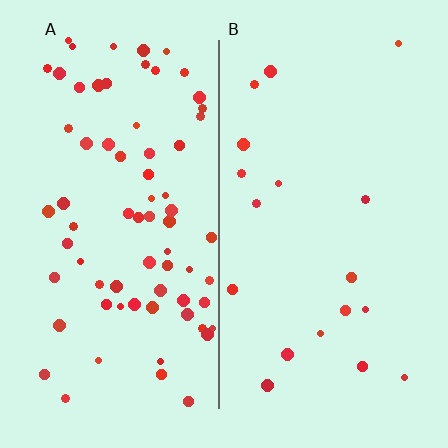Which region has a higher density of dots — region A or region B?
A (the left).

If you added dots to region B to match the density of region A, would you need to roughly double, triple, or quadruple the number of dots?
Approximately quadruple.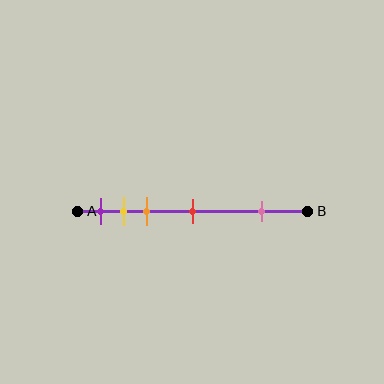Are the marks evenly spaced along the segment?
No, the marks are not evenly spaced.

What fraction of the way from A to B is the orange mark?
The orange mark is approximately 30% (0.3) of the way from A to B.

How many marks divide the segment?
There are 5 marks dividing the segment.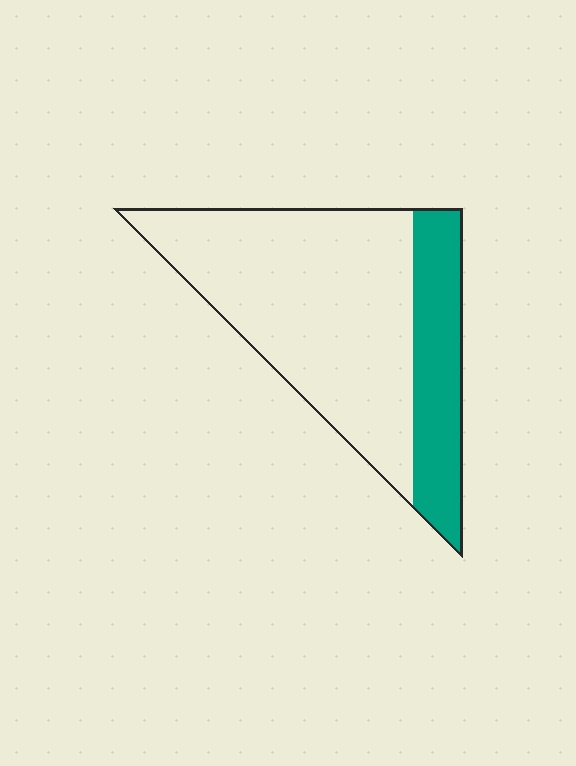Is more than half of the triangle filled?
No.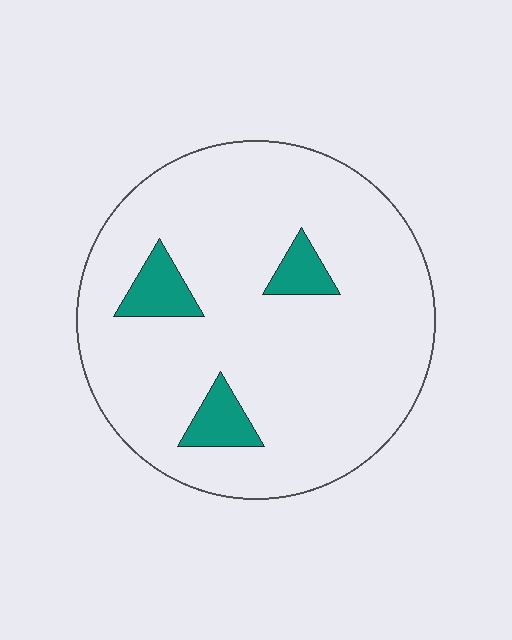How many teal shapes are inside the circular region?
3.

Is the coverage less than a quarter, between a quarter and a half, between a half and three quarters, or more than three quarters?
Less than a quarter.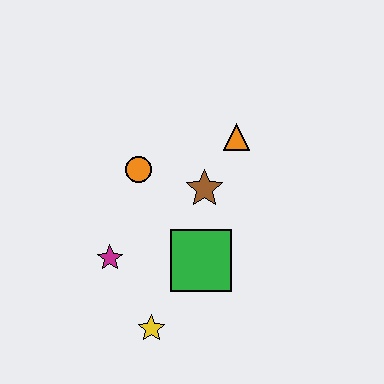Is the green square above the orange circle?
No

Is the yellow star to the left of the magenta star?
No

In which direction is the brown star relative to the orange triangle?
The brown star is below the orange triangle.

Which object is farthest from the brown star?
The yellow star is farthest from the brown star.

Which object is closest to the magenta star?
The yellow star is closest to the magenta star.